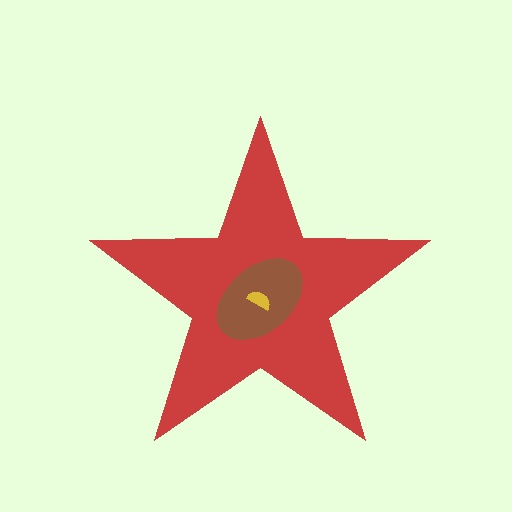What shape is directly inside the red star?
The brown ellipse.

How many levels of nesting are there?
3.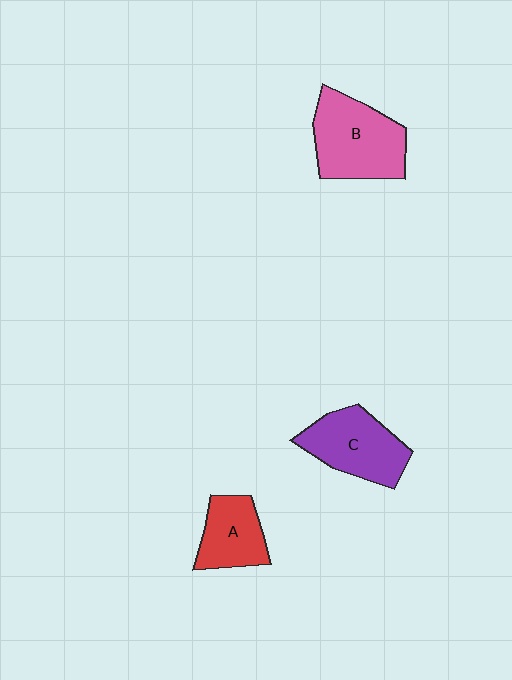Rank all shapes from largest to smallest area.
From largest to smallest: B (pink), C (purple), A (red).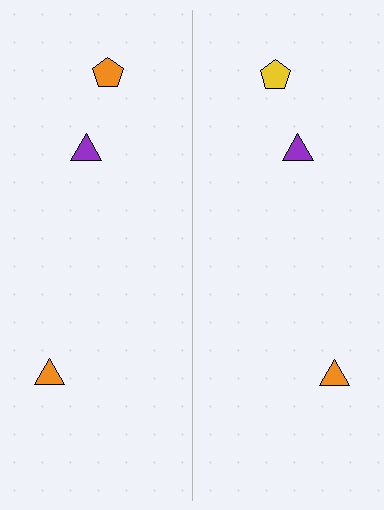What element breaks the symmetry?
The yellow pentagon on the right side breaks the symmetry — its mirror counterpart is orange.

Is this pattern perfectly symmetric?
No, the pattern is not perfectly symmetric. The yellow pentagon on the right side breaks the symmetry — its mirror counterpart is orange.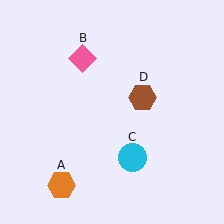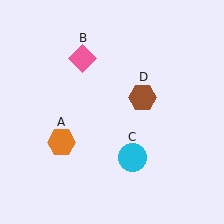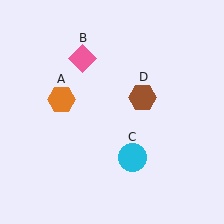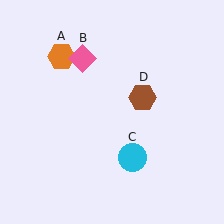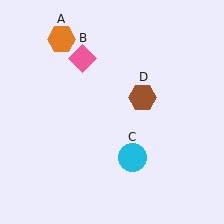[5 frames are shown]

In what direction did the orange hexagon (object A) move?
The orange hexagon (object A) moved up.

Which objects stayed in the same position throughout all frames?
Pink diamond (object B) and cyan circle (object C) and brown hexagon (object D) remained stationary.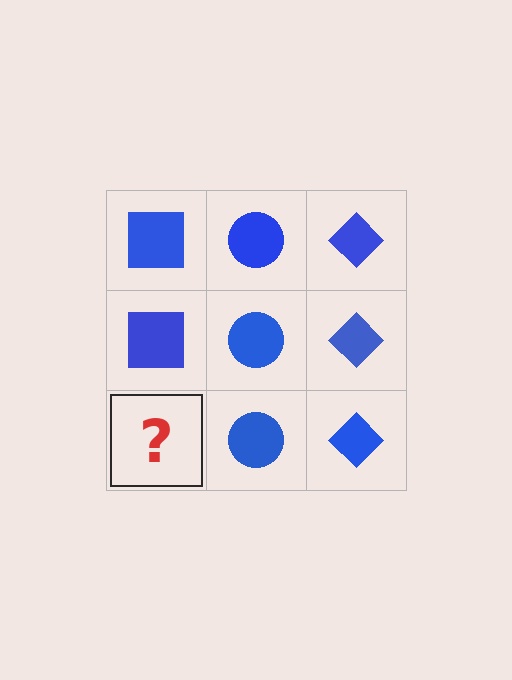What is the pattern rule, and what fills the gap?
The rule is that each column has a consistent shape. The gap should be filled with a blue square.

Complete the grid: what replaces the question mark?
The question mark should be replaced with a blue square.